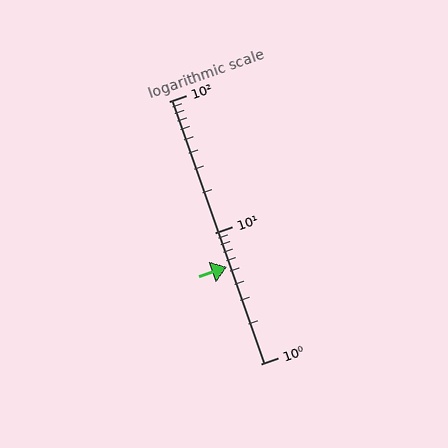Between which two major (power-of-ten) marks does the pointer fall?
The pointer is between 1 and 10.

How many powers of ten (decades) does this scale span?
The scale spans 2 decades, from 1 to 100.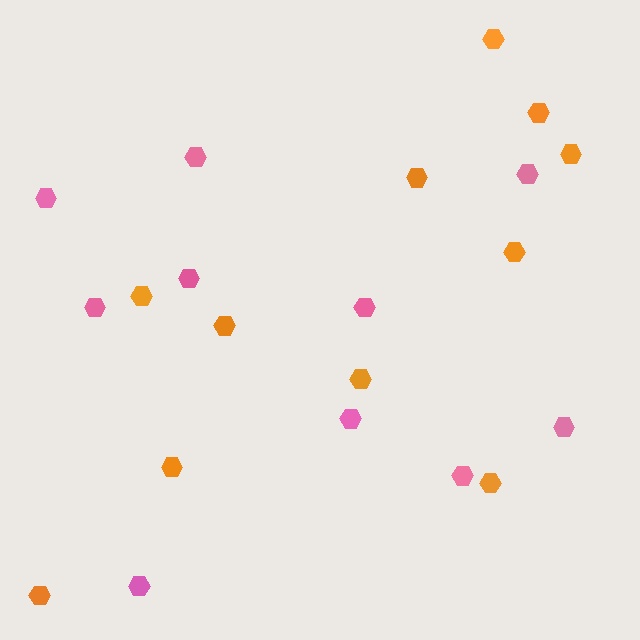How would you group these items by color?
There are 2 groups: one group of pink hexagons (10) and one group of orange hexagons (11).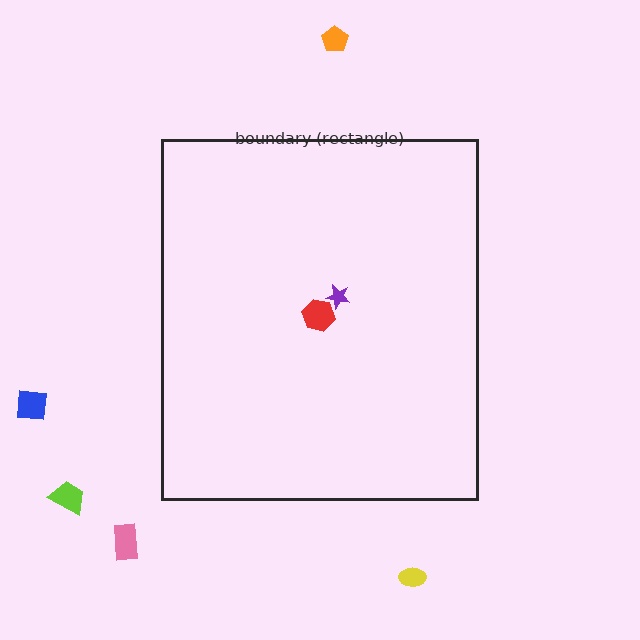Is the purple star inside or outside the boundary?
Inside.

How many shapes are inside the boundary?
2 inside, 5 outside.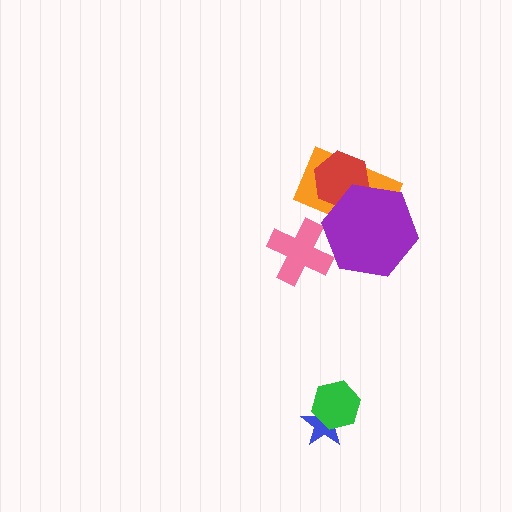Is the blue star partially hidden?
Yes, it is partially covered by another shape.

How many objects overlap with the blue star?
1 object overlaps with the blue star.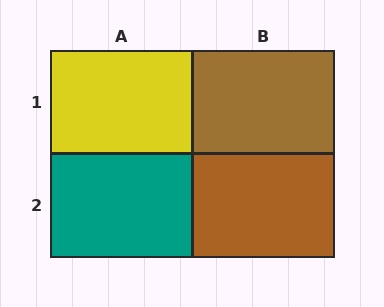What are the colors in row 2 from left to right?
Teal, brown.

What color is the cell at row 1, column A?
Yellow.